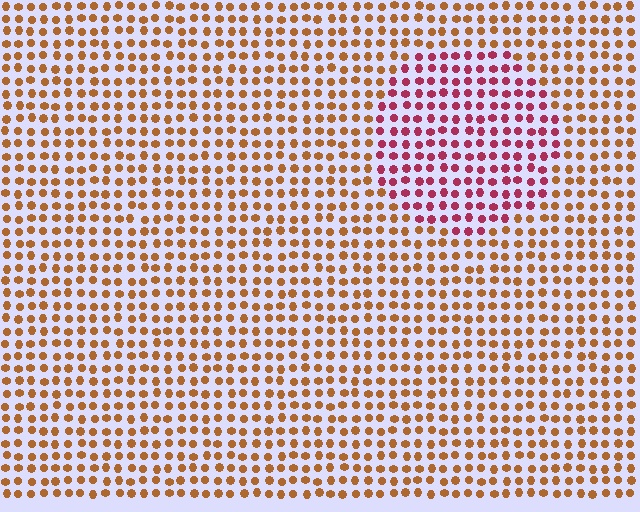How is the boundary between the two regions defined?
The boundary is defined purely by a slight shift in hue (about 48 degrees). Spacing, size, and orientation are identical on both sides.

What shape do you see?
I see a circle.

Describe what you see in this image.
The image is filled with small brown elements in a uniform arrangement. A circle-shaped region is visible where the elements are tinted to a slightly different hue, forming a subtle color boundary.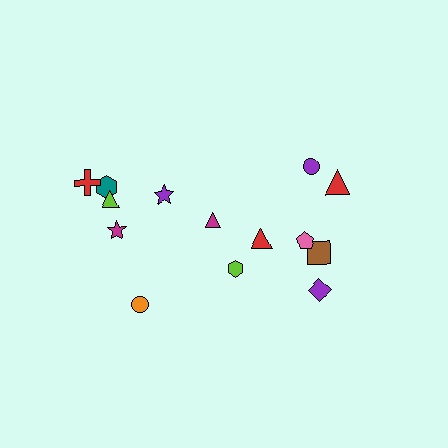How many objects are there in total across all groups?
There are 14 objects.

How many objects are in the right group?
There are 8 objects.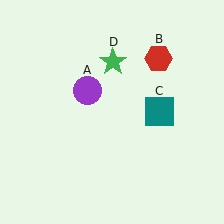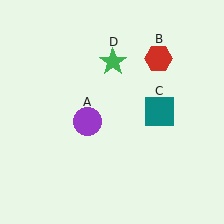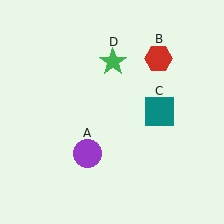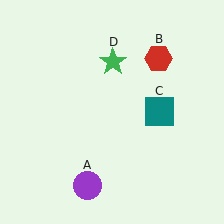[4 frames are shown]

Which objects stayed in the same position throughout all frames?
Red hexagon (object B) and teal square (object C) and green star (object D) remained stationary.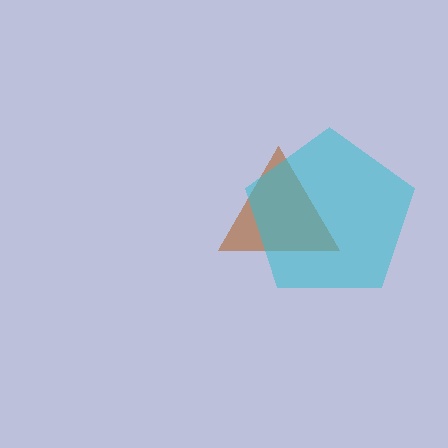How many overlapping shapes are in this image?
There are 2 overlapping shapes in the image.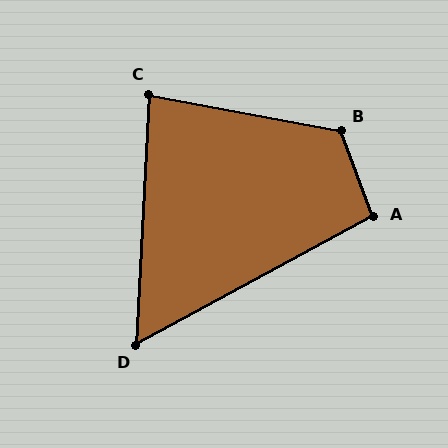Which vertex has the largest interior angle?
B, at approximately 121 degrees.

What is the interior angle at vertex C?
Approximately 82 degrees (acute).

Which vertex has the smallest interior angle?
D, at approximately 59 degrees.